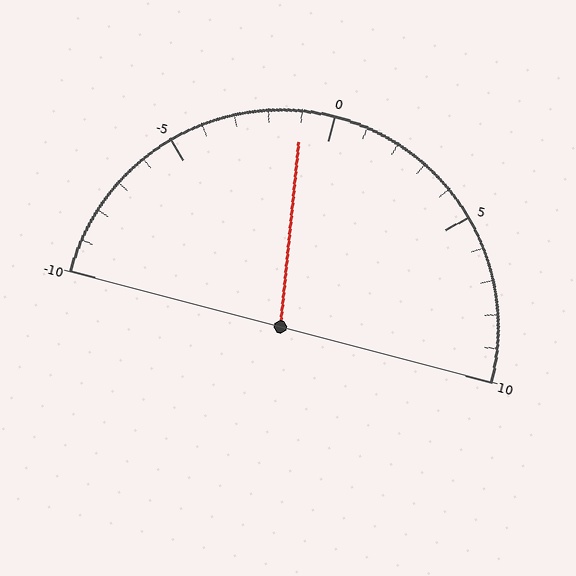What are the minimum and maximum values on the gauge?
The gauge ranges from -10 to 10.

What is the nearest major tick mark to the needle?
The nearest major tick mark is 0.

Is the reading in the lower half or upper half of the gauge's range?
The reading is in the lower half of the range (-10 to 10).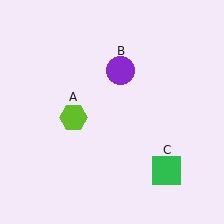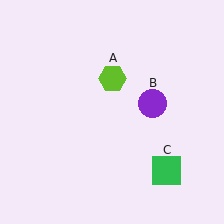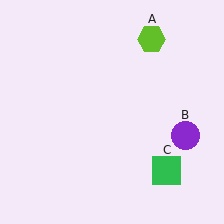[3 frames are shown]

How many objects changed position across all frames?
2 objects changed position: lime hexagon (object A), purple circle (object B).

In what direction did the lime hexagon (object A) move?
The lime hexagon (object A) moved up and to the right.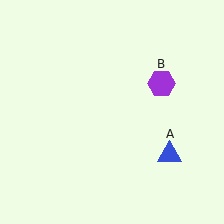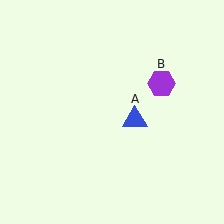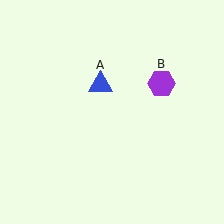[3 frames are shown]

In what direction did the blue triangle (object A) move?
The blue triangle (object A) moved up and to the left.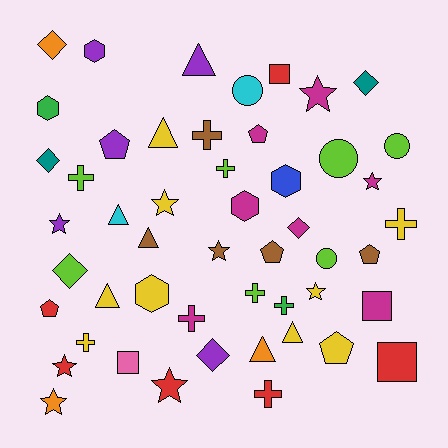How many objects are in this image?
There are 50 objects.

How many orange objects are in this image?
There are 3 orange objects.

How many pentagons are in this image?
There are 6 pentagons.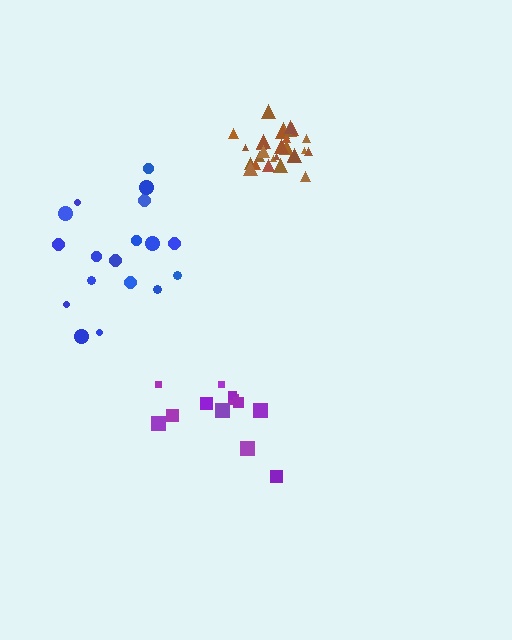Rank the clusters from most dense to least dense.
brown, purple, blue.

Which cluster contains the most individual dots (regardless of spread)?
Brown (34).